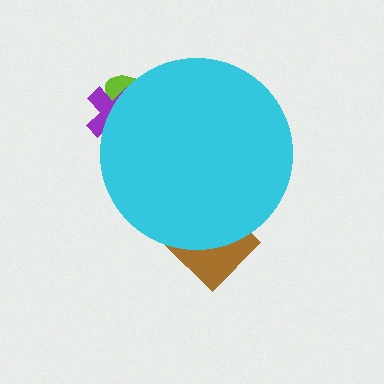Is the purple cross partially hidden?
Yes, the purple cross is partially hidden behind the cyan circle.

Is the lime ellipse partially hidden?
Yes, the lime ellipse is partially hidden behind the cyan circle.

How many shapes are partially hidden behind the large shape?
3 shapes are partially hidden.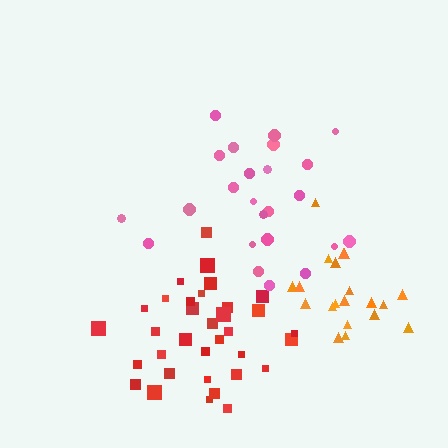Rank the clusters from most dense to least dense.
orange, red, pink.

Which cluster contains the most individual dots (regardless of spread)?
Red (34).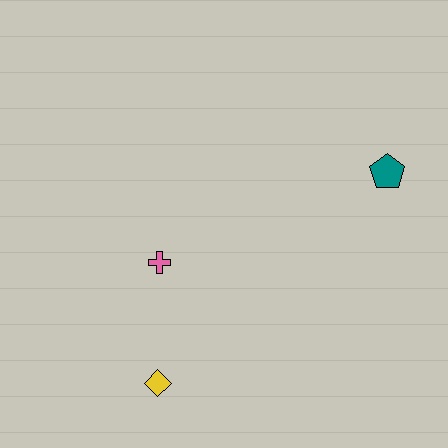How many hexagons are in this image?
There are no hexagons.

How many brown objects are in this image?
There are no brown objects.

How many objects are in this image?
There are 3 objects.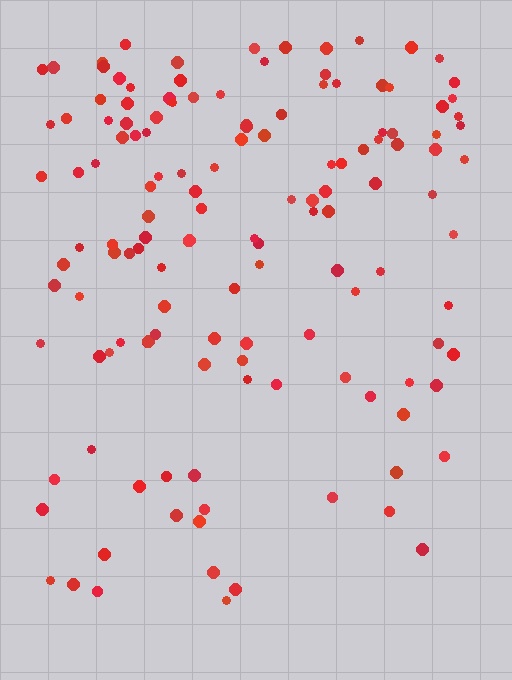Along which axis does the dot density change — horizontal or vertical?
Vertical.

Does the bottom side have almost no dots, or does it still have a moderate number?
Still a moderate number, just noticeably fewer than the top.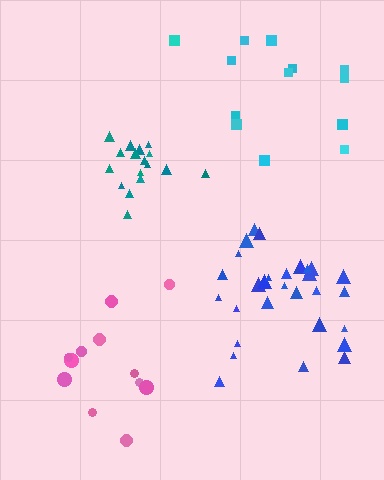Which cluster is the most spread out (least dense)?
Pink.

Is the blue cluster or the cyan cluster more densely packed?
Blue.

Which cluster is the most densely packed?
Teal.